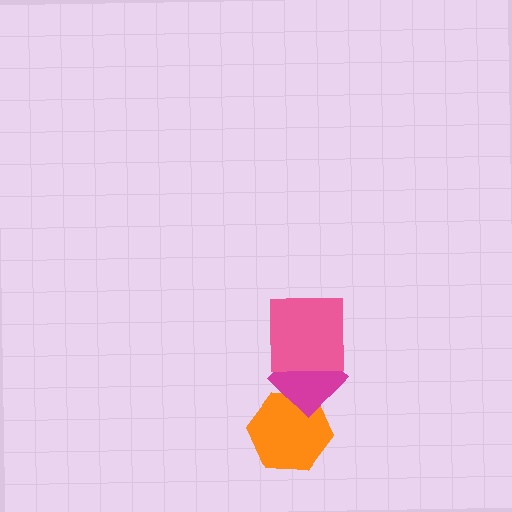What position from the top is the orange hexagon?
The orange hexagon is 3rd from the top.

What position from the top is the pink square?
The pink square is 1st from the top.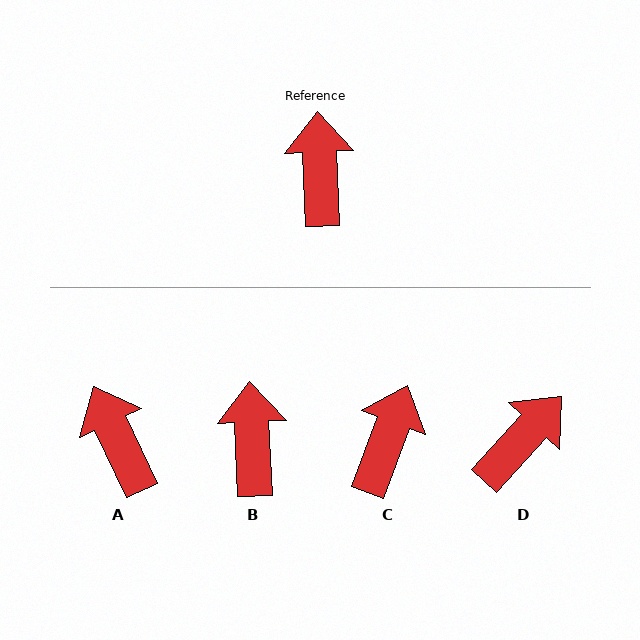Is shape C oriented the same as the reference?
No, it is off by about 23 degrees.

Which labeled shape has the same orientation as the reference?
B.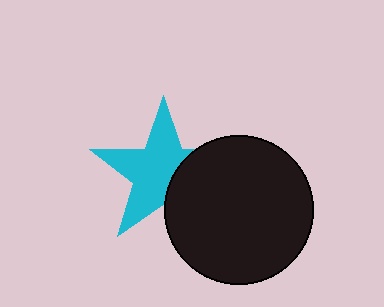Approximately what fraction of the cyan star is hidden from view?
Roughly 35% of the cyan star is hidden behind the black circle.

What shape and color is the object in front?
The object in front is a black circle.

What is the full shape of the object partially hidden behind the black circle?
The partially hidden object is a cyan star.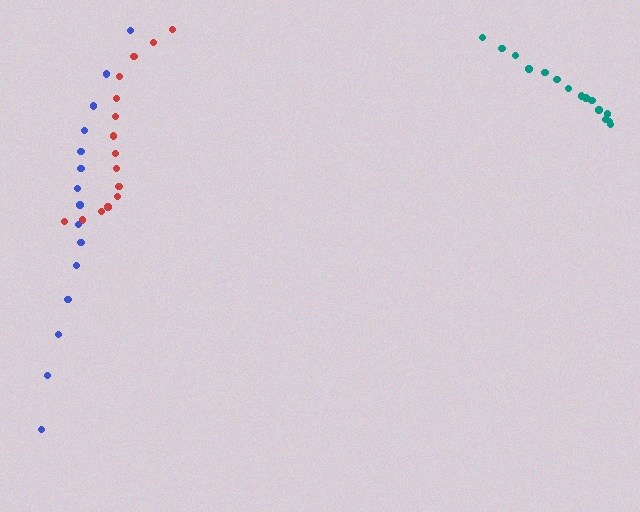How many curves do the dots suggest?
There are 3 distinct paths.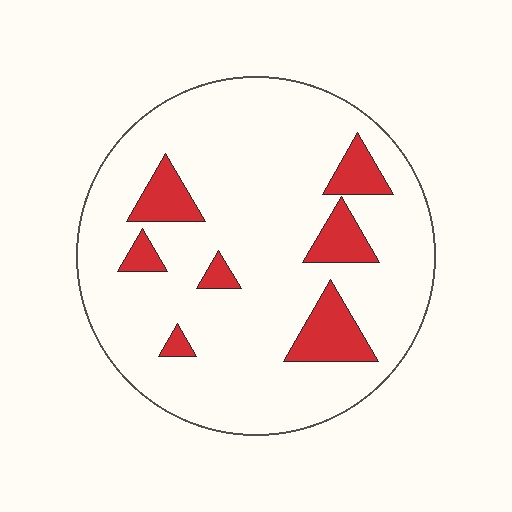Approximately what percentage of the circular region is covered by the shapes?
Approximately 15%.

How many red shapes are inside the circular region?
7.